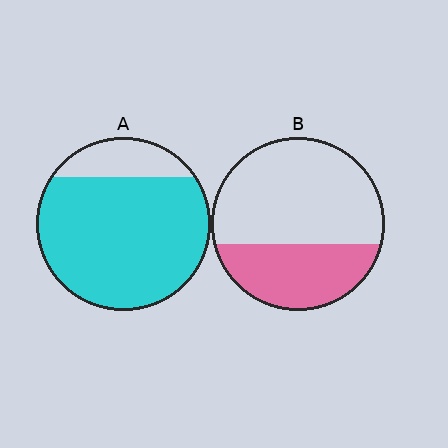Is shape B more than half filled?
No.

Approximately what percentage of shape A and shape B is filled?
A is approximately 85% and B is approximately 35%.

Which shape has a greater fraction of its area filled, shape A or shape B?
Shape A.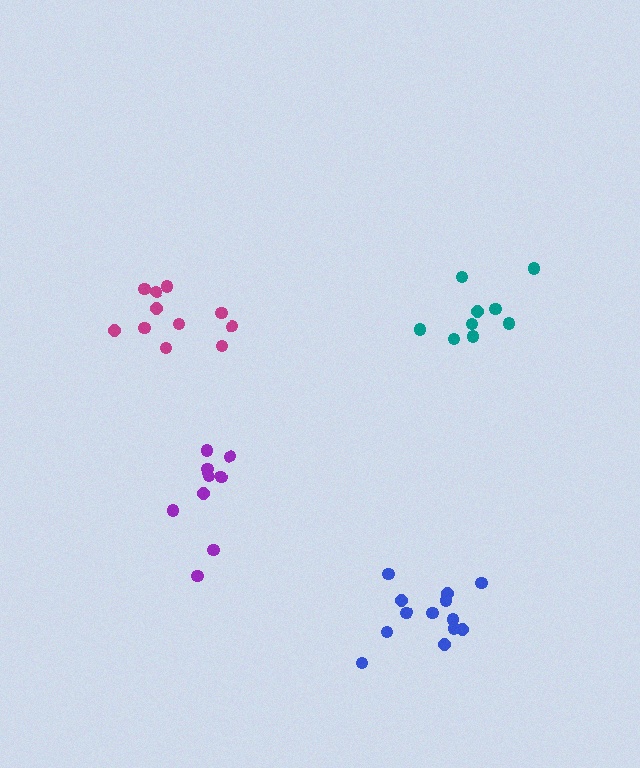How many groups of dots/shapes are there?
There are 4 groups.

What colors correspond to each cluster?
The clusters are colored: purple, teal, blue, magenta.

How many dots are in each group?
Group 1: 9 dots, Group 2: 9 dots, Group 3: 13 dots, Group 4: 11 dots (42 total).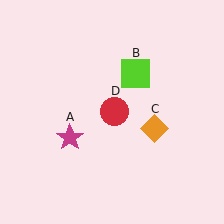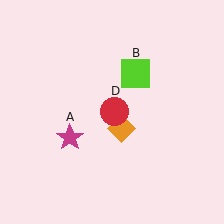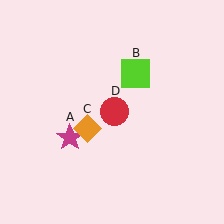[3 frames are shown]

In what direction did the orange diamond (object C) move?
The orange diamond (object C) moved left.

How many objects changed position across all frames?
1 object changed position: orange diamond (object C).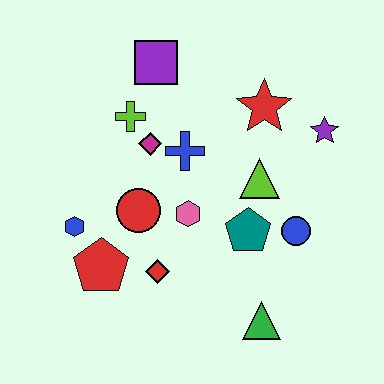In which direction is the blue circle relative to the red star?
The blue circle is below the red star.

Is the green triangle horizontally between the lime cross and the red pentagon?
No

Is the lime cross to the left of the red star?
Yes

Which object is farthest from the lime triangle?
The blue hexagon is farthest from the lime triangle.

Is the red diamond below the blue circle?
Yes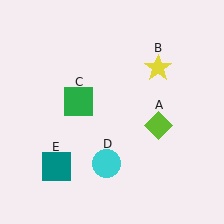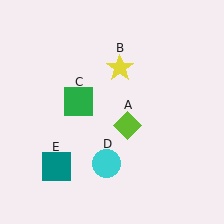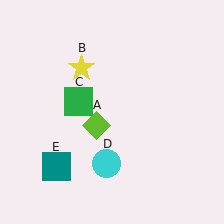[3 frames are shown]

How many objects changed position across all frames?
2 objects changed position: lime diamond (object A), yellow star (object B).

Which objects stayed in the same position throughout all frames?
Green square (object C) and cyan circle (object D) and teal square (object E) remained stationary.